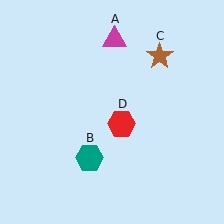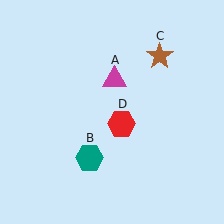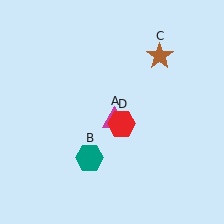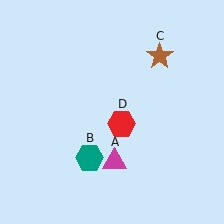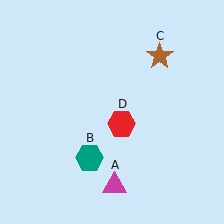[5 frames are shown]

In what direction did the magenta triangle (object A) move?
The magenta triangle (object A) moved down.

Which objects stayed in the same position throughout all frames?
Teal hexagon (object B) and brown star (object C) and red hexagon (object D) remained stationary.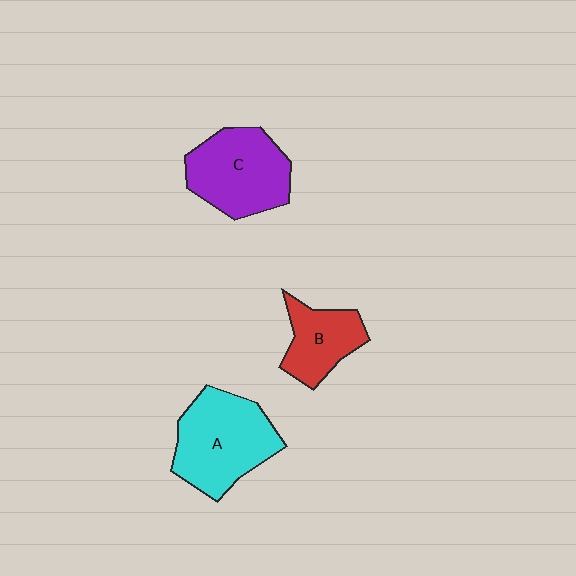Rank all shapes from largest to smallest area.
From largest to smallest: A (cyan), C (purple), B (red).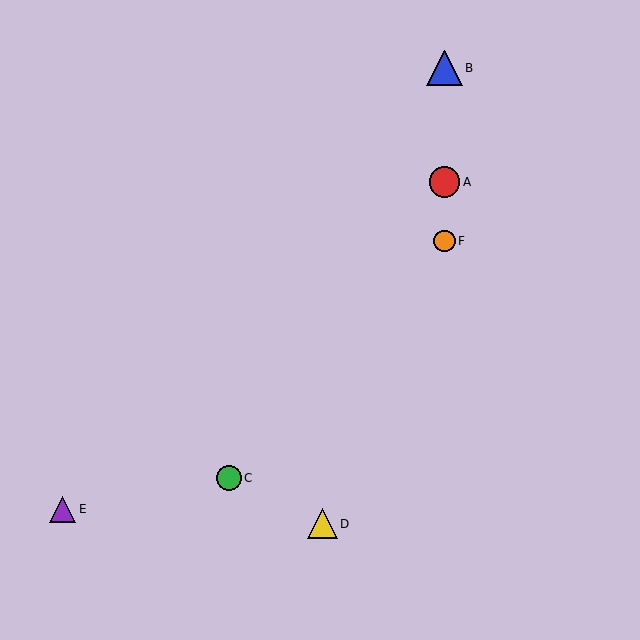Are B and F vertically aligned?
Yes, both are at x≈444.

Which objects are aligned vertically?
Objects A, B, F are aligned vertically.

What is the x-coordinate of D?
Object D is at x≈322.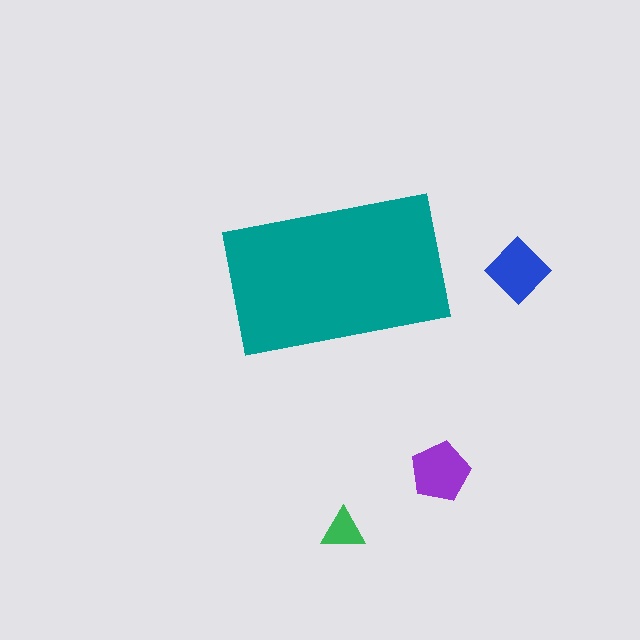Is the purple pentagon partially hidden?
No, the purple pentagon is fully visible.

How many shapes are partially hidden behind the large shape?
0 shapes are partially hidden.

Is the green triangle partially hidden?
No, the green triangle is fully visible.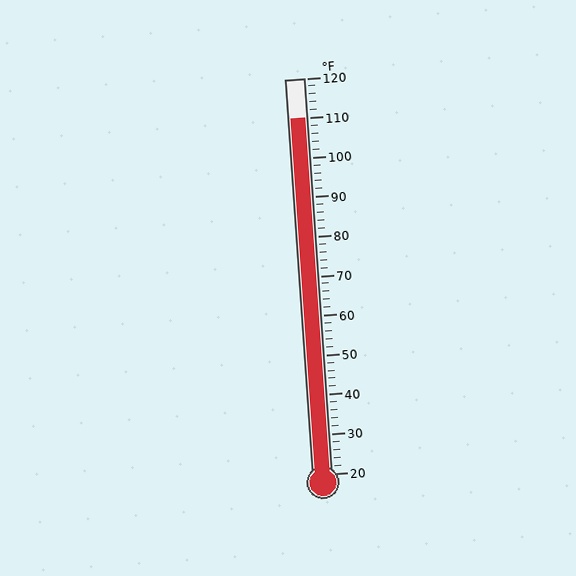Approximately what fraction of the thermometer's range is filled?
The thermometer is filled to approximately 90% of its range.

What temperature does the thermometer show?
The thermometer shows approximately 110°F.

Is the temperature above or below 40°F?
The temperature is above 40°F.